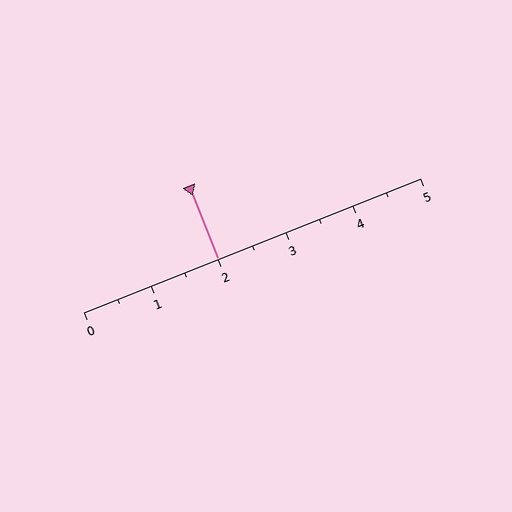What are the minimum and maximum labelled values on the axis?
The axis runs from 0 to 5.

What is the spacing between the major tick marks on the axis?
The major ticks are spaced 1 apart.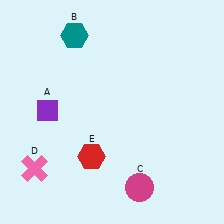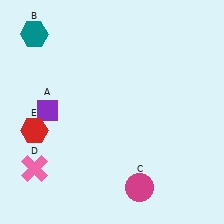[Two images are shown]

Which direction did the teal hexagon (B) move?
The teal hexagon (B) moved left.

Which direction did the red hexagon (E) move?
The red hexagon (E) moved left.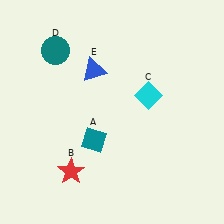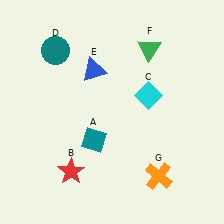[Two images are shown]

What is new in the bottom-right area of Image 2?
An orange cross (G) was added in the bottom-right area of Image 2.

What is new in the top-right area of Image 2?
A green triangle (F) was added in the top-right area of Image 2.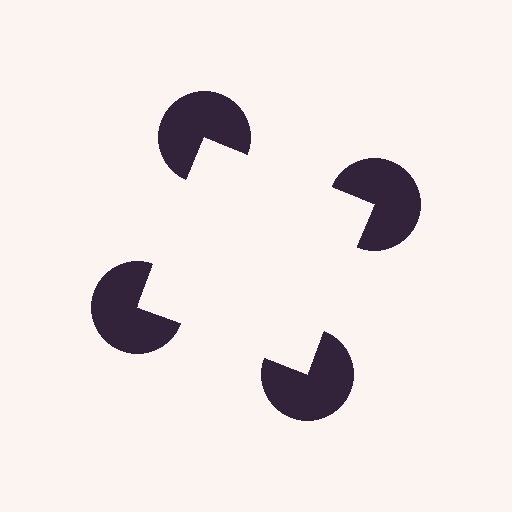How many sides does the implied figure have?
4 sides.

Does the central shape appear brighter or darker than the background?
It typically appears slightly brighter than the background, even though no actual brightness change is drawn.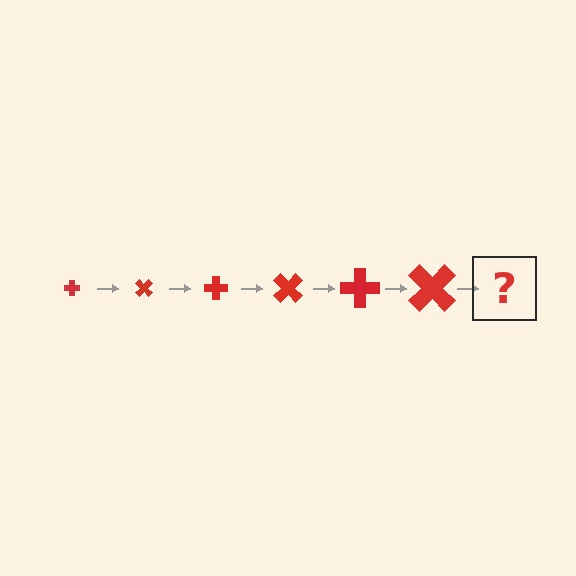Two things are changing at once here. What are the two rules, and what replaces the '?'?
The two rules are that the cross grows larger each step and it rotates 45 degrees each step. The '?' should be a cross, larger than the previous one and rotated 270 degrees from the start.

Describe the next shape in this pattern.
It should be a cross, larger than the previous one and rotated 270 degrees from the start.